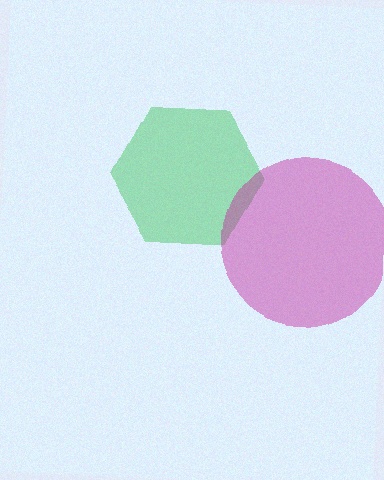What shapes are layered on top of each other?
The layered shapes are: a green hexagon, a magenta circle.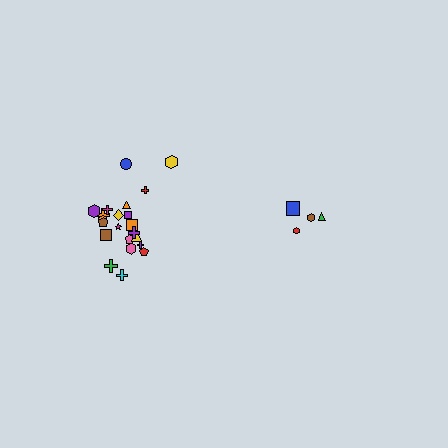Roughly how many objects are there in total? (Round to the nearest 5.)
Roughly 25 objects in total.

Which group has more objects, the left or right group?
The left group.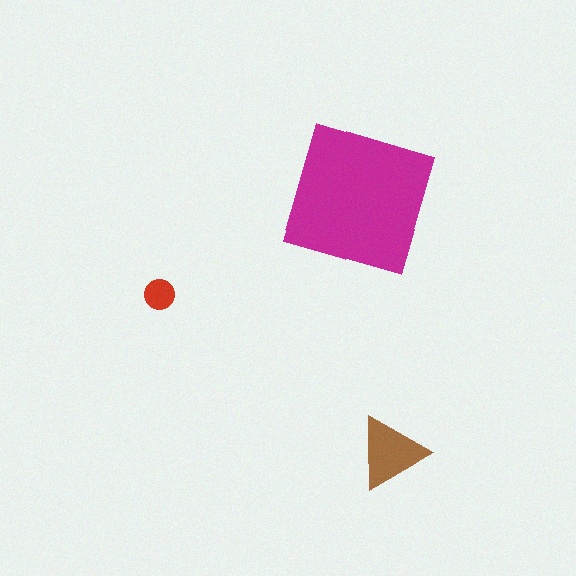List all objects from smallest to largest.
The red circle, the brown triangle, the magenta square.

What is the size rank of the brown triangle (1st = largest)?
2nd.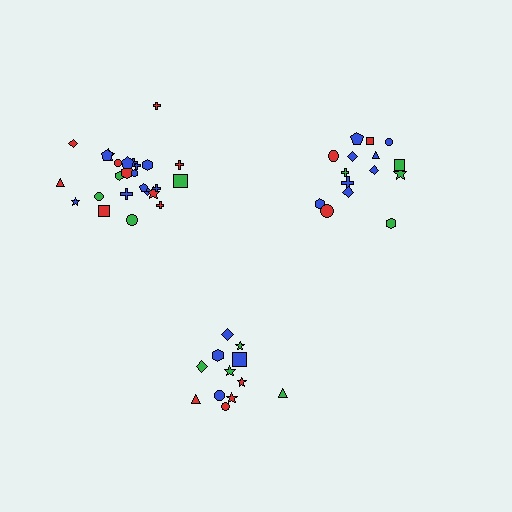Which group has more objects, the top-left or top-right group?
The top-left group.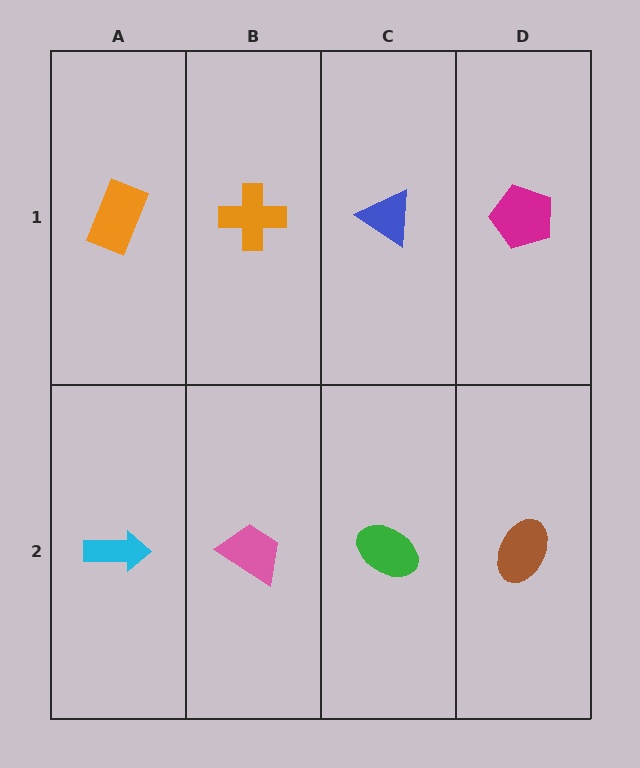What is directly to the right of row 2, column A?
A pink trapezoid.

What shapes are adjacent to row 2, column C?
A blue triangle (row 1, column C), a pink trapezoid (row 2, column B), a brown ellipse (row 2, column D).